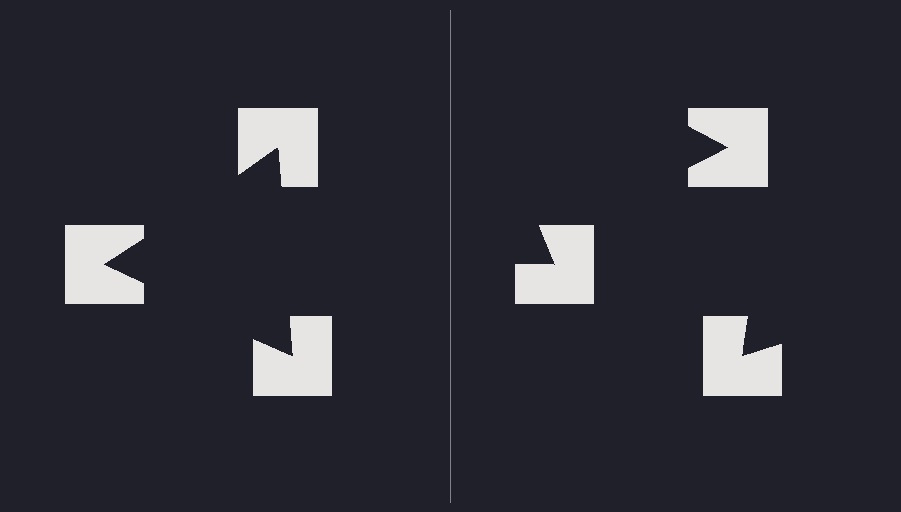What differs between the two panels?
The notched squares are positioned identically on both sides; only the wedge orientations differ. On the left they align to a triangle; on the right they are misaligned.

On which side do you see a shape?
An illusory triangle appears on the left side. On the right side the wedge cuts are rotated, so no coherent shape forms.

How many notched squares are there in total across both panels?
6 — 3 on each side.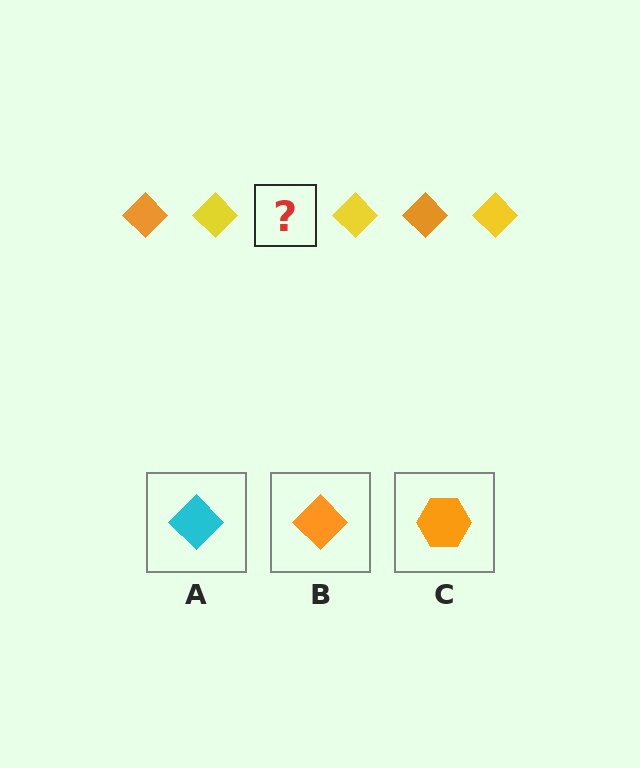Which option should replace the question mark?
Option B.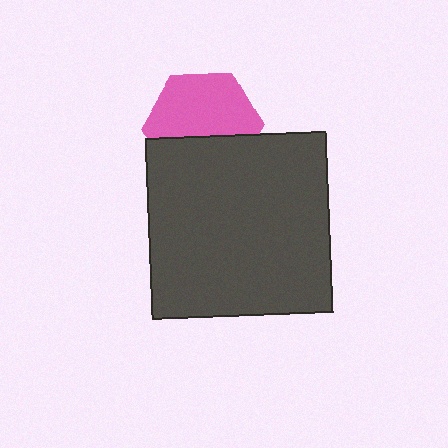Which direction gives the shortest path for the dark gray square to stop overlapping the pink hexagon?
Moving down gives the shortest separation.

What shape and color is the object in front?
The object in front is a dark gray square.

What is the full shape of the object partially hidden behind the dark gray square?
The partially hidden object is a pink hexagon.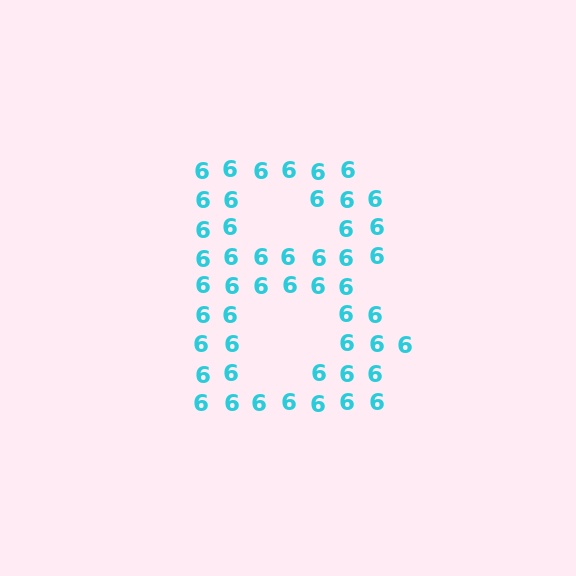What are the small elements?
The small elements are digit 6's.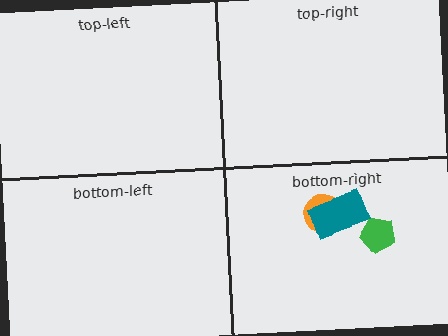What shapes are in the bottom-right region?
The orange circle, the green pentagon, the teal rectangle.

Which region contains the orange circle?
The bottom-right region.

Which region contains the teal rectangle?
The bottom-right region.